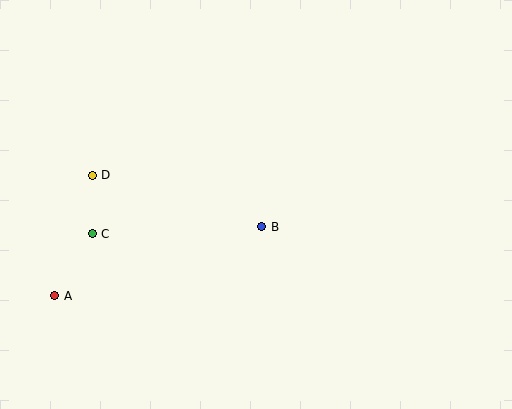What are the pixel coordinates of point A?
Point A is at (55, 296).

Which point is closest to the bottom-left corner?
Point A is closest to the bottom-left corner.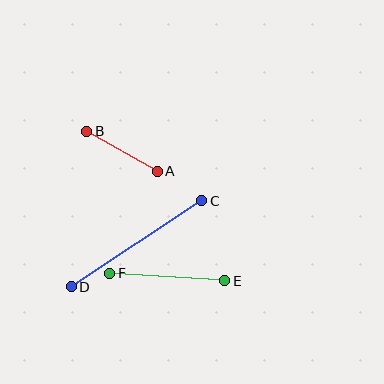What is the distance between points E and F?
The distance is approximately 115 pixels.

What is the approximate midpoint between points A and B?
The midpoint is at approximately (122, 151) pixels.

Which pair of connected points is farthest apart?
Points C and D are farthest apart.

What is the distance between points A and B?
The distance is approximately 81 pixels.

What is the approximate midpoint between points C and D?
The midpoint is at approximately (137, 244) pixels.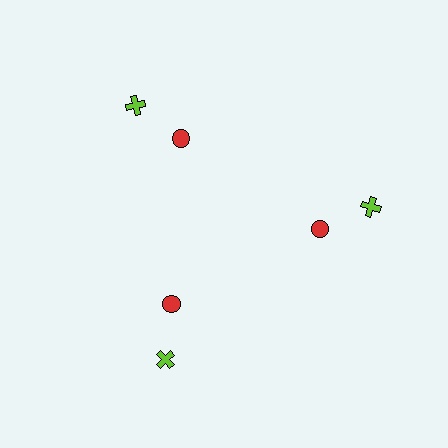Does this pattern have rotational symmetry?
Yes, this pattern has 3-fold rotational symmetry. It looks the same after rotating 120 degrees around the center.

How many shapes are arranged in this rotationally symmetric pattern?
There are 6 shapes, arranged in 3 groups of 2.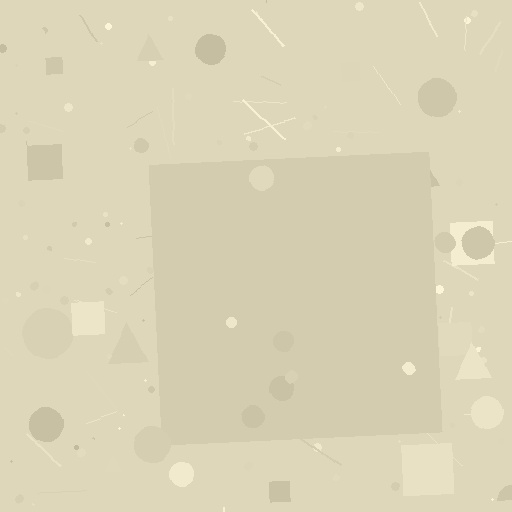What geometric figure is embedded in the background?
A square is embedded in the background.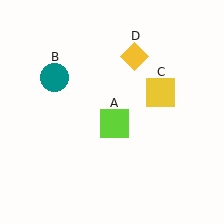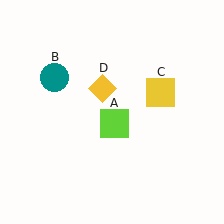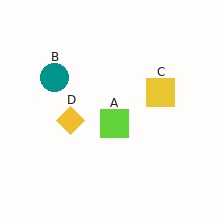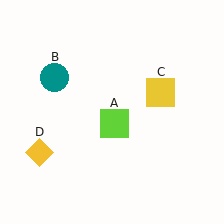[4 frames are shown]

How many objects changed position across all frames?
1 object changed position: yellow diamond (object D).